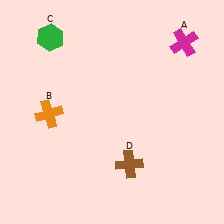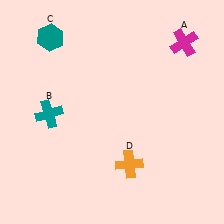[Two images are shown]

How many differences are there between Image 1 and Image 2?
There are 3 differences between the two images.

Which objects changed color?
B changed from orange to teal. C changed from green to teal. D changed from brown to orange.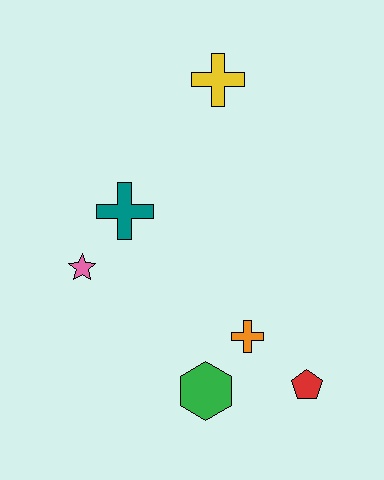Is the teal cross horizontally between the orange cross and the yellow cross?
No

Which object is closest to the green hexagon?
The orange cross is closest to the green hexagon.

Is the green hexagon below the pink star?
Yes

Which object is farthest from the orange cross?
The yellow cross is farthest from the orange cross.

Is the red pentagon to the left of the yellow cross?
No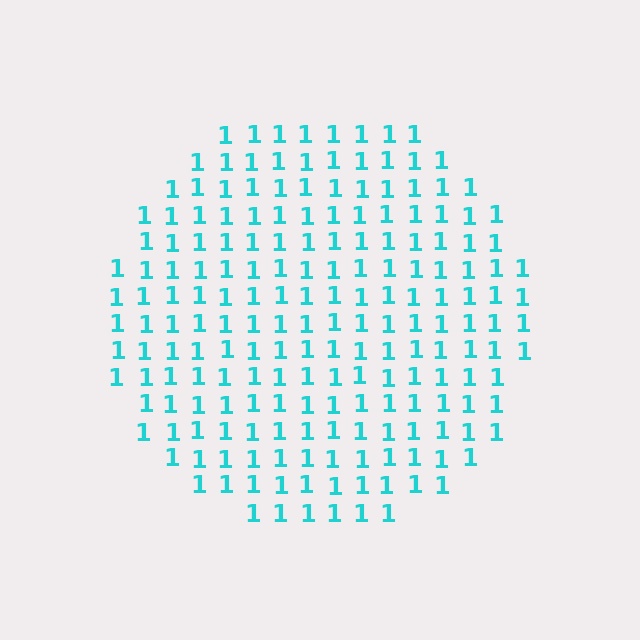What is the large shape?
The large shape is a circle.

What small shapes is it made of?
It is made of small digit 1's.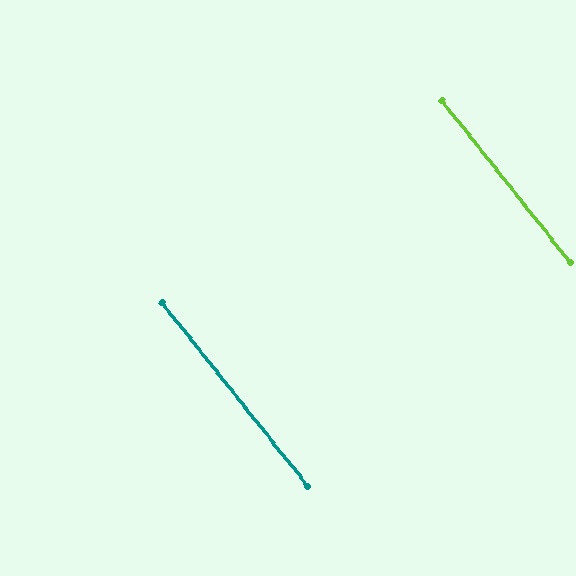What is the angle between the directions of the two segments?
Approximately 0 degrees.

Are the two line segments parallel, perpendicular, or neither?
Parallel — their directions differ by only 0.2°.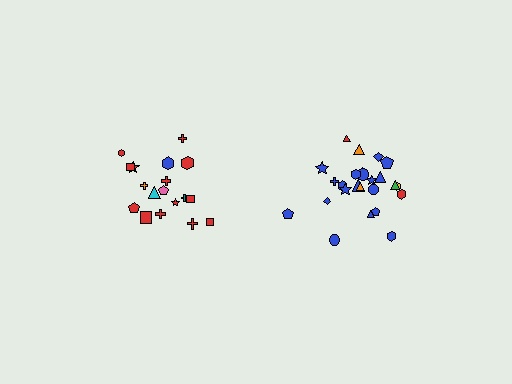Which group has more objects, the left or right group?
The right group.